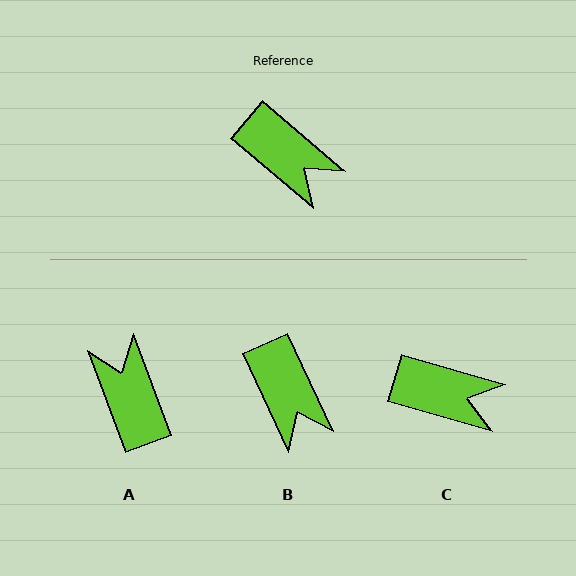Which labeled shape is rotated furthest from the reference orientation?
A, about 151 degrees away.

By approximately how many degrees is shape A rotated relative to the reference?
Approximately 151 degrees counter-clockwise.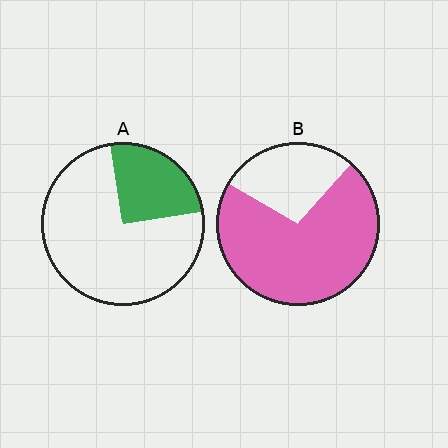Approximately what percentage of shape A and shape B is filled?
A is approximately 25% and B is approximately 70%.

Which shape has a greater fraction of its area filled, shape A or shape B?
Shape B.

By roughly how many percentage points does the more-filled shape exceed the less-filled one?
By roughly 45 percentage points (B over A).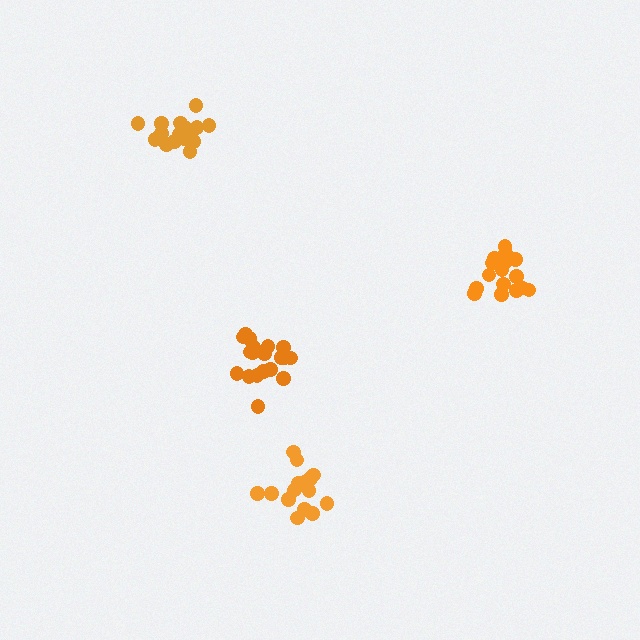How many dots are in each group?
Group 1: 17 dots, Group 2: 17 dots, Group 3: 19 dots, Group 4: 15 dots (68 total).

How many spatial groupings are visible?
There are 4 spatial groupings.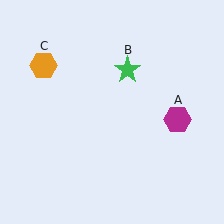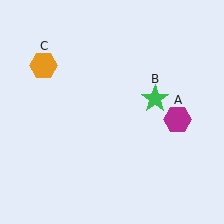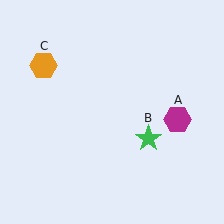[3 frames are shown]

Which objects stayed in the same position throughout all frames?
Magenta hexagon (object A) and orange hexagon (object C) remained stationary.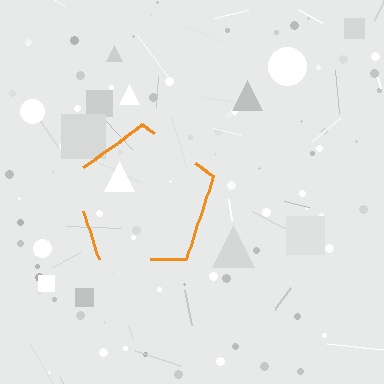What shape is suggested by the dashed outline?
The dashed outline suggests a pentagon.